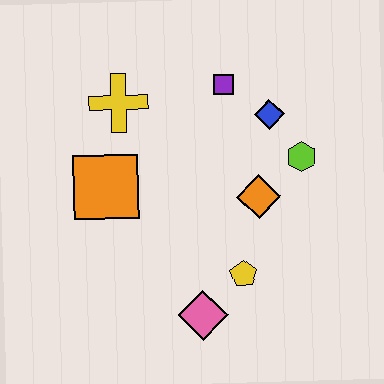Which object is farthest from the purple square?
The pink diamond is farthest from the purple square.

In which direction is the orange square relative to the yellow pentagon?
The orange square is to the left of the yellow pentagon.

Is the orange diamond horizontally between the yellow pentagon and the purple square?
No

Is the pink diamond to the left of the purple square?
Yes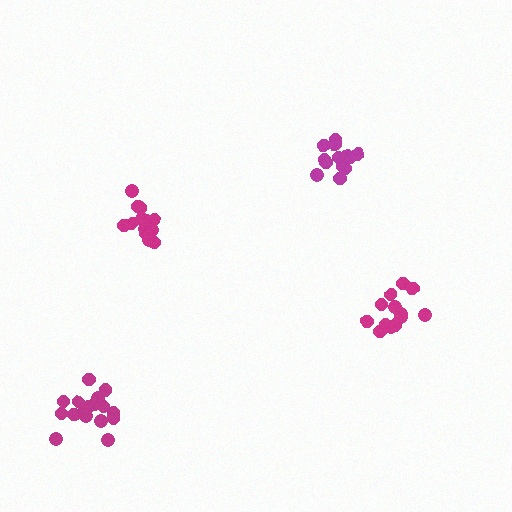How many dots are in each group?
Group 1: 13 dots, Group 2: 15 dots, Group 3: 17 dots, Group 4: 16 dots (61 total).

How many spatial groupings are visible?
There are 4 spatial groupings.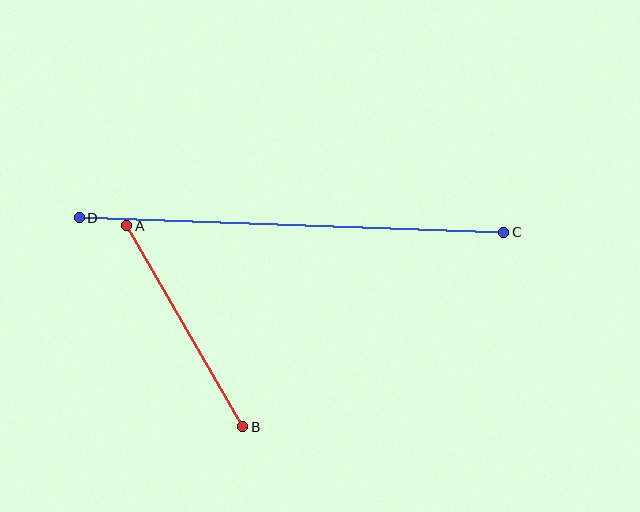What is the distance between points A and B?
The distance is approximately 232 pixels.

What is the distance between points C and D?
The distance is approximately 425 pixels.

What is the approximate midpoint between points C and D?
The midpoint is at approximately (292, 225) pixels.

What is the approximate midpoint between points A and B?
The midpoint is at approximately (185, 326) pixels.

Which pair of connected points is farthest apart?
Points C and D are farthest apart.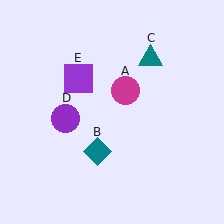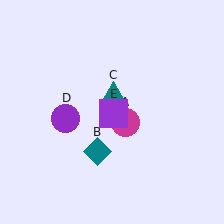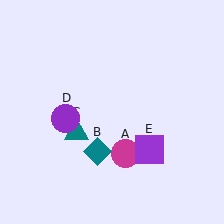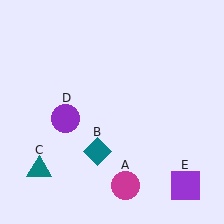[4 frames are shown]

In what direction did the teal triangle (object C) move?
The teal triangle (object C) moved down and to the left.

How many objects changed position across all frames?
3 objects changed position: magenta circle (object A), teal triangle (object C), purple square (object E).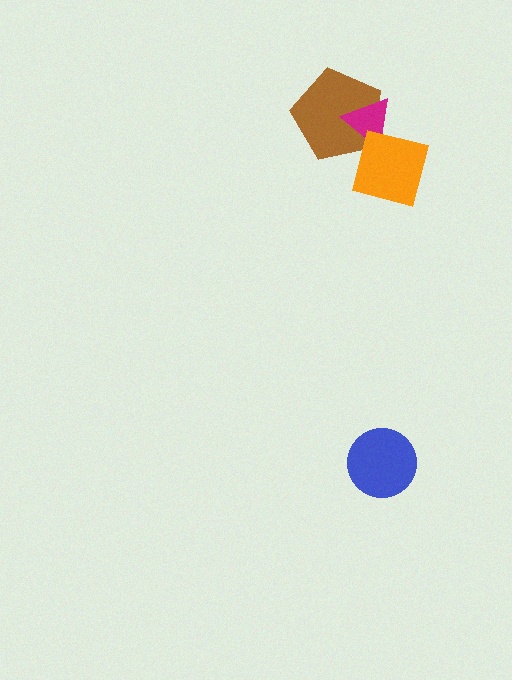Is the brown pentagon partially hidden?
Yes, it is partially covered by another shape.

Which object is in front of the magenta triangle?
The orange square is in front of the magenta triangle.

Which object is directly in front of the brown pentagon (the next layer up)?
The magenta triangle is directly in front of the brown pentagon.